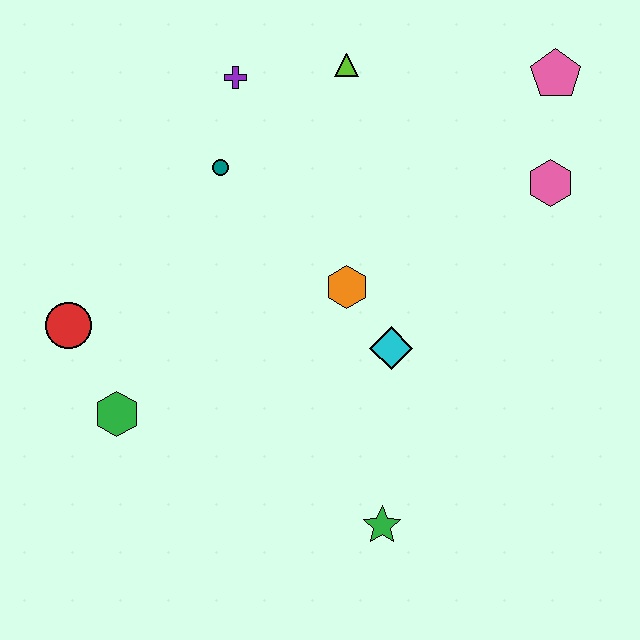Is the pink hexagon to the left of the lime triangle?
No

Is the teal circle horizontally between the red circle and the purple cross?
Yes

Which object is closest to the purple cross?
The teal circle is closest to the purple cross.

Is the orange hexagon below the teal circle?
Yes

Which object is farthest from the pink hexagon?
The red circle is farthest from the pink hexagon.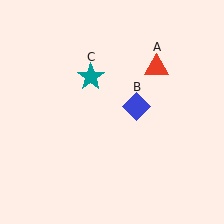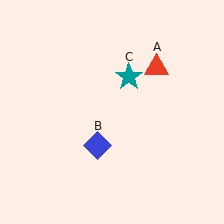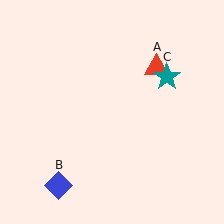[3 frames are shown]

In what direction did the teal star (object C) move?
The teal star (object C) moved right.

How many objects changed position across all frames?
2 objects changed position: blue diamond (object B), teal star (object C).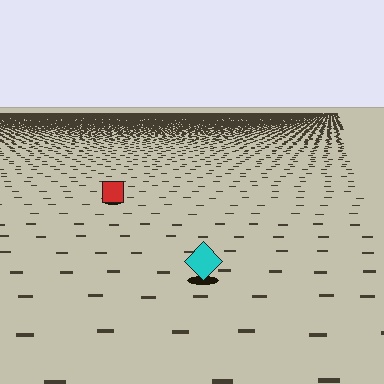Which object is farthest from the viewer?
The red square is farthest from the viewer. It appears smaller and the ground texture around it is denser.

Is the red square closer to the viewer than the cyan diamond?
No. The cyan diamond is closer — you can tell from the texture gradient: the ground texture is coarser near it.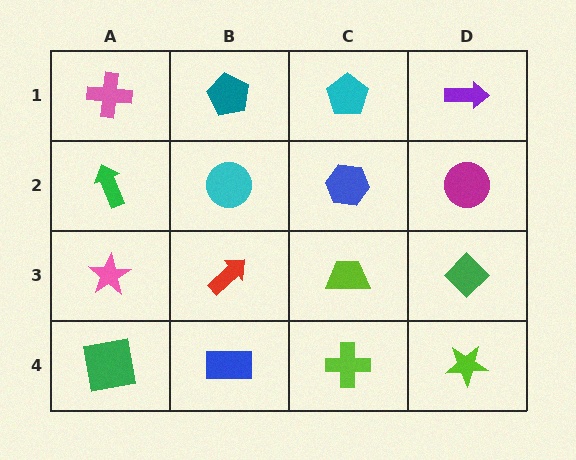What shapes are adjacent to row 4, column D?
A green diamond (row 3, column D), a lime cross (row 4, column C).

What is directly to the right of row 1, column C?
A purple arrow.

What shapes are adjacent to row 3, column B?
A cyan circle (row 2, column B), a blue rectangle (row 4, column B), a pink star (row 3, column A), a lime trapezoid (row 3, column C).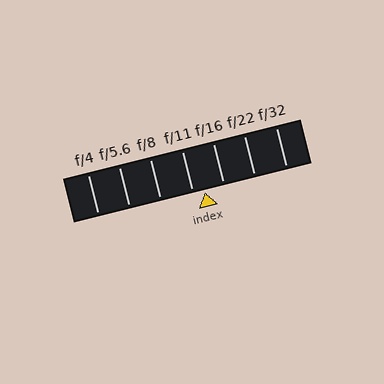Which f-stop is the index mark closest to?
The index mark is closest to f/11.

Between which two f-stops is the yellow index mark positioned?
The index mark is between f/11 and f/16.